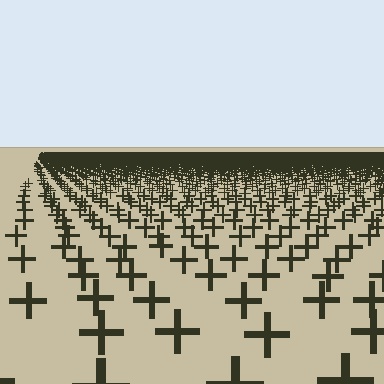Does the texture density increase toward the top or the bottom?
Density increases toward the top.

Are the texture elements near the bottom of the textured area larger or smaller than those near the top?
Larger. Near the bottom, elements are closer to the viewer and appear at a bigger on-screen size.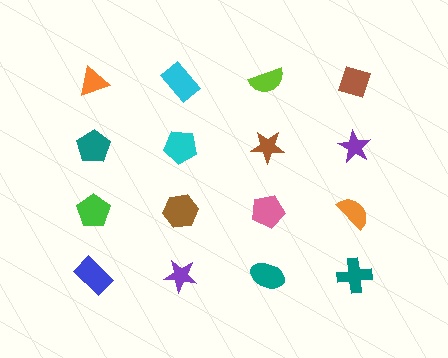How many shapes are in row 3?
4 shapes.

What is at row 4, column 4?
A teal cross.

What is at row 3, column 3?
A pink pentagon.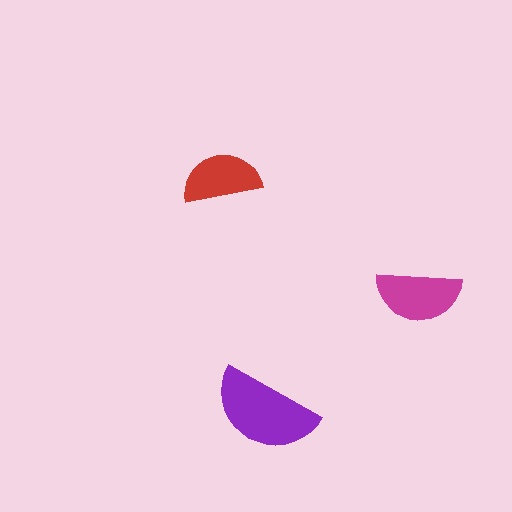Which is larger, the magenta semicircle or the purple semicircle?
The purple one.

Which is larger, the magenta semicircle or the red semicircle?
The magenta one.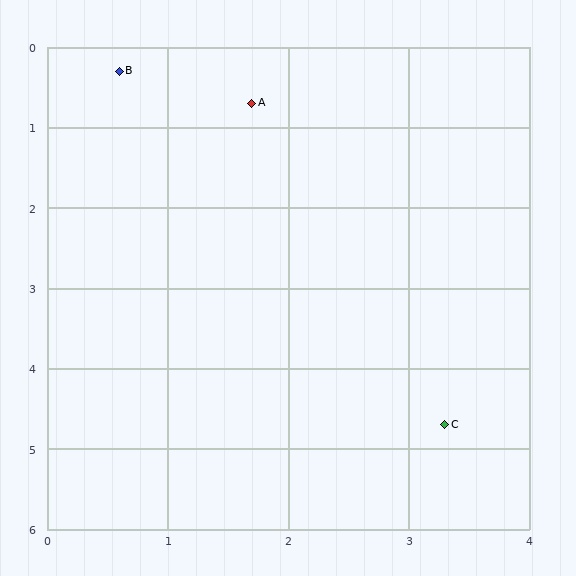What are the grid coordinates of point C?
Point C is at approximately (3.3, 4.7).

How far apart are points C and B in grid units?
Points C and B are about 5.2 grid units apart.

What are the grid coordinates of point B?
Point B is at approximately (0.6, 0.3).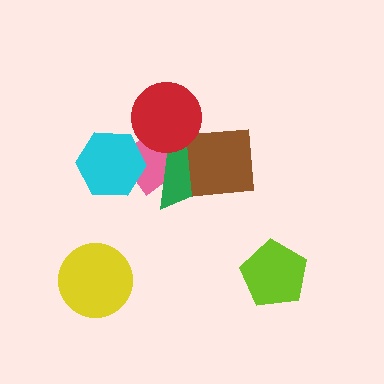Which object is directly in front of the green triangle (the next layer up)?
The brown square is directly in front of the green triangle.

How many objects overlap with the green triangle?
3 objects overlap with the green triangle.